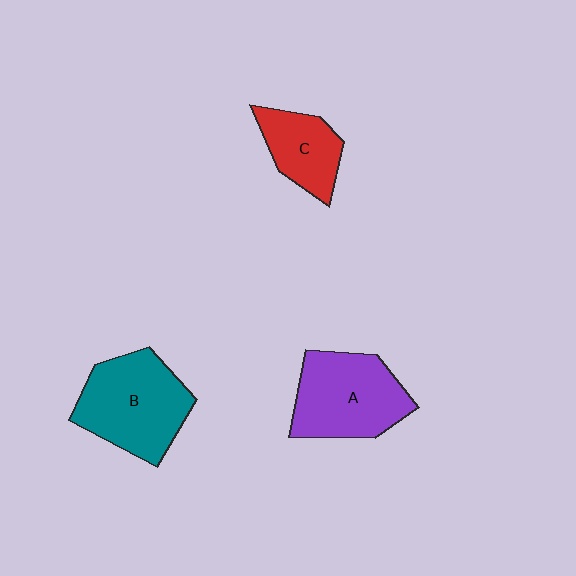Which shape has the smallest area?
Shape C (red).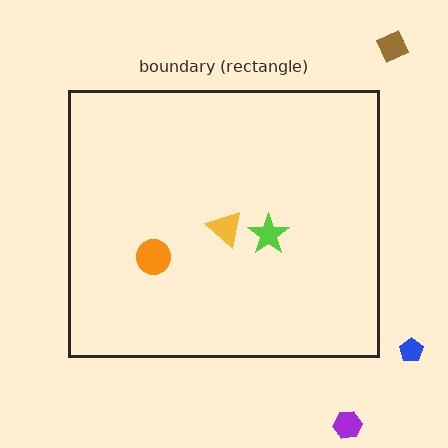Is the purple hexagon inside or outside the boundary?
Outside.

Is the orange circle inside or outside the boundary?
Inside.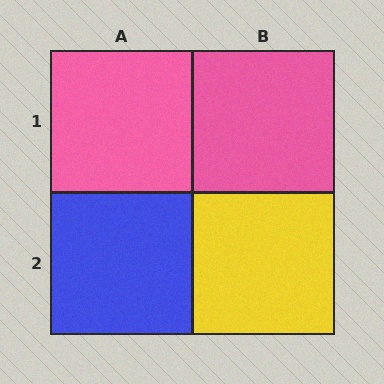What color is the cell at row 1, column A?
Pink.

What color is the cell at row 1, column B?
Pink.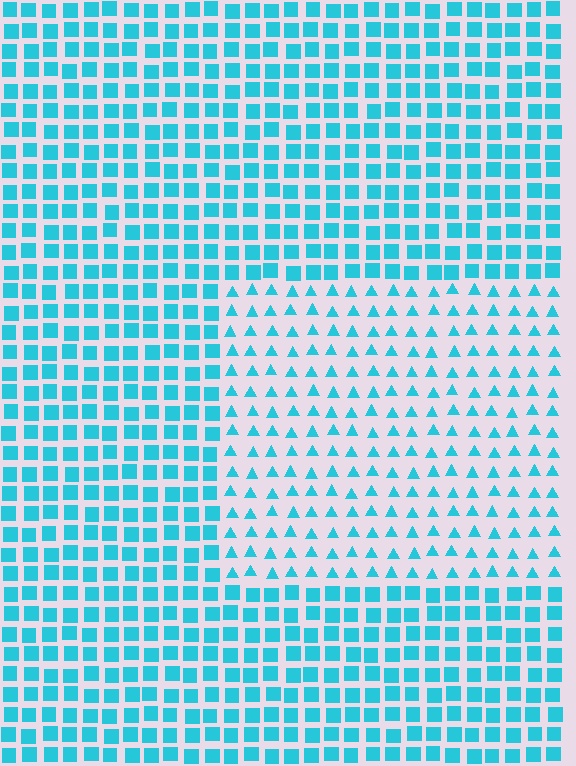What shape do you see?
I see a rectangle.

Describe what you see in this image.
The image is filled with small cyan elements arranged in a uniform grid. A rectangle-shaped region contains triangles, while the surrounding area contains squares. The boundary is defined purely by the change in element shape.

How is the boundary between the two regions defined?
The boundary is defined by a change in element shape: triangles inside vs. squares outside. All elements share the same color and spacing.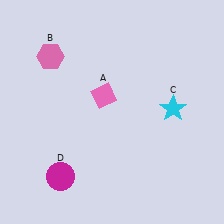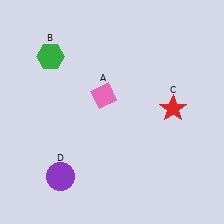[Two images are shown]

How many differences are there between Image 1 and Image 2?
There are 3 differences between the two images.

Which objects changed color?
B changed from pink to green. C changed from cyan to red. D changed from magenta to purple.